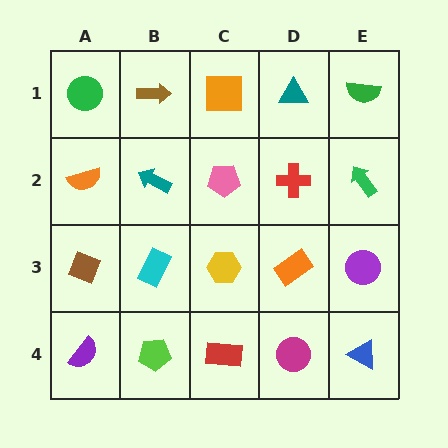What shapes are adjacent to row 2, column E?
A green semicircle (row 1, column E), a purple circle (row 3, column E), a red cross (row 2, column D).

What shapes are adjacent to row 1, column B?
A teal arrow (row 2, column B), a green circle (row 1, column A), an orange square (row 1, column C).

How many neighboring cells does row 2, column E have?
3.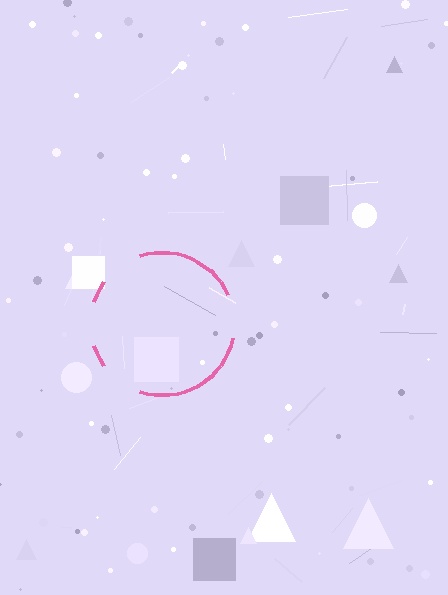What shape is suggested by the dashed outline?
The dashed outline suggests a circle.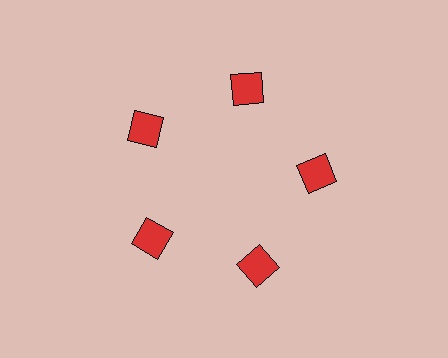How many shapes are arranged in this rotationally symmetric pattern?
There are 5 shapes, arranged in 5 groups of 1.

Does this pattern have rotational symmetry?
Yes, this pattern has 5-fold rotational symmetry. It looks the same after rotating 72 degrees around the center.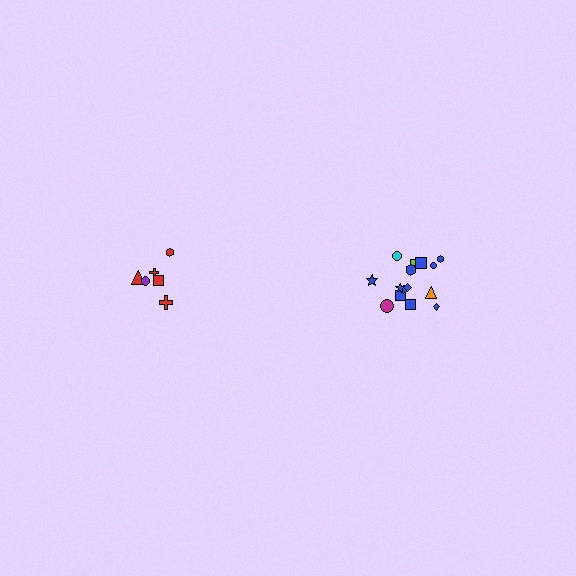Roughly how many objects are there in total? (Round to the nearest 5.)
Roughly 20 objects in total.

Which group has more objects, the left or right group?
The right group.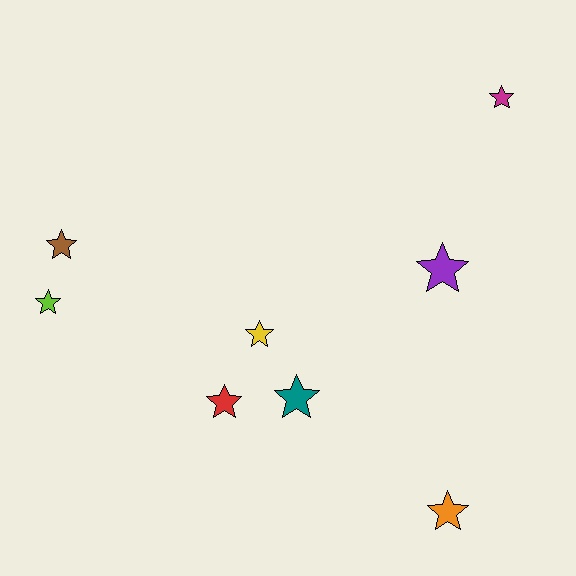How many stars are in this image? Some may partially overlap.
There are 8 stars.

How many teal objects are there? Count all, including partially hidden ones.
There is 1 teal object.